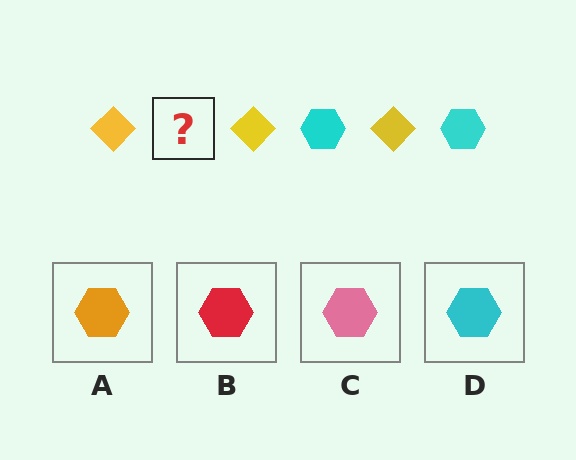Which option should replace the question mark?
Option D.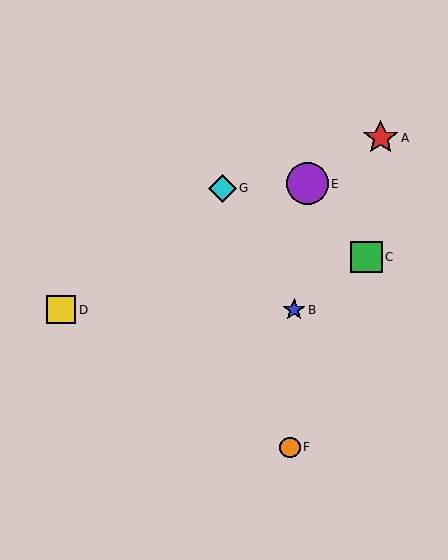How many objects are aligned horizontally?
2 objects (B, D) are aligned horizontally.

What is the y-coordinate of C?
Object C is at y≈257.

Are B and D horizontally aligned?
Yes, both are at y≈310.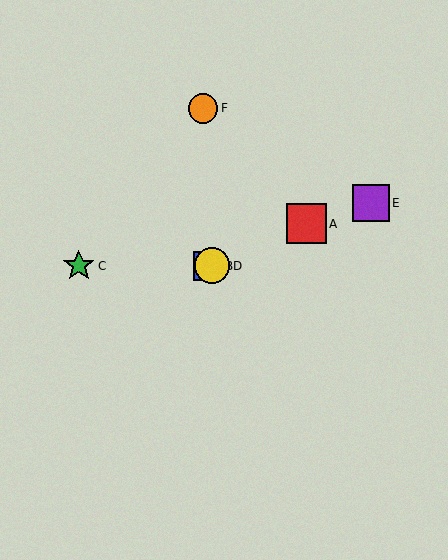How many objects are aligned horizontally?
3 objects (B, C, D) are aligned horizontally.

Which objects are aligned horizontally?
Objects B, C, D are aligned horizontally.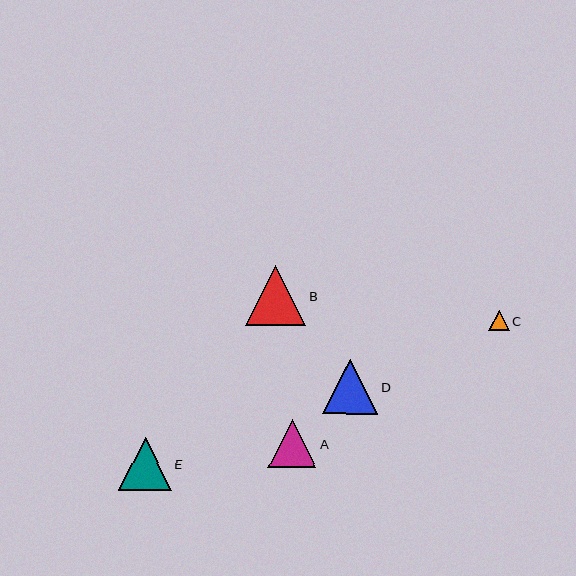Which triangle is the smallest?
Triangle C is the smallest with a size of approximately 21 pixels.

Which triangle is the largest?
Triangle B is the largest with a size of approximately 60 pixels.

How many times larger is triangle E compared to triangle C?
Triangle E is approximately 2.6 times the size of triangle C.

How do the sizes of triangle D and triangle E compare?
Triangle D and triangle E are approximately the same size.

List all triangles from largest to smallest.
From largest to smallest: B, D, E, A, C.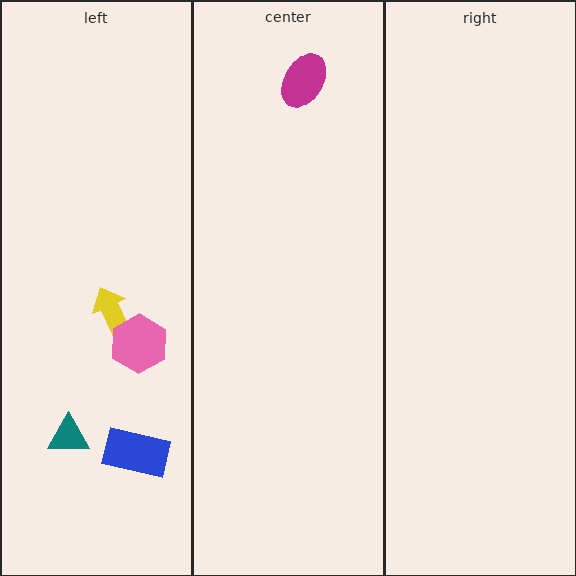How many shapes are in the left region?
4.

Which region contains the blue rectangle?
The left region.